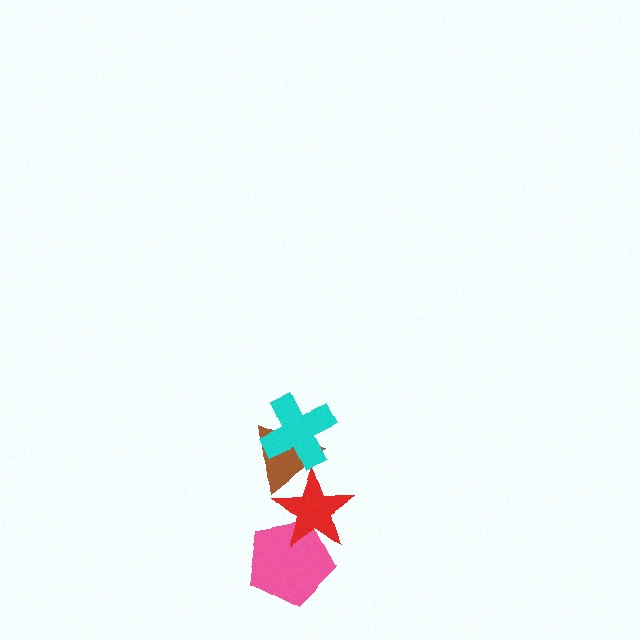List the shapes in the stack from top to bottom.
From top to bottom: the cyan cross, the brown triangle, the red star, the pink pentagon.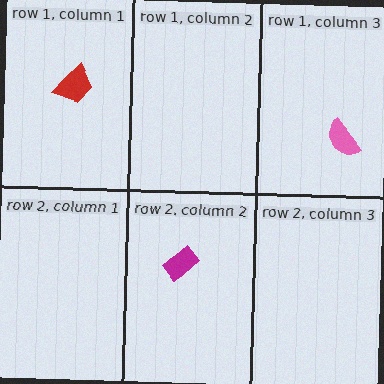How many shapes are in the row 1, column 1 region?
1.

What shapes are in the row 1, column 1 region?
The red trapezoid.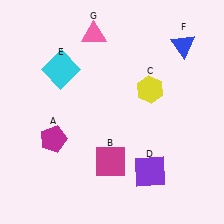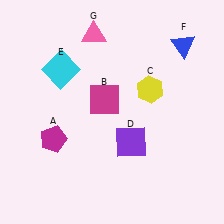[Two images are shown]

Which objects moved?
The objects that moved are: the magenta square (B), the purple square (D).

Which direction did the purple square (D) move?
The purple square (D) moved up.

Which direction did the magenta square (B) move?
The magenta square (B) moved up.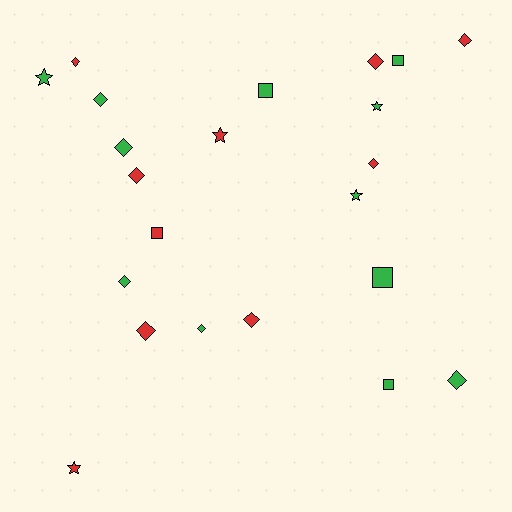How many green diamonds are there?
There are 5 green diamonds.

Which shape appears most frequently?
Diamond, with 12 objects.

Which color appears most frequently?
Green, with 12 objects.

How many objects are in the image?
There are 22 objects.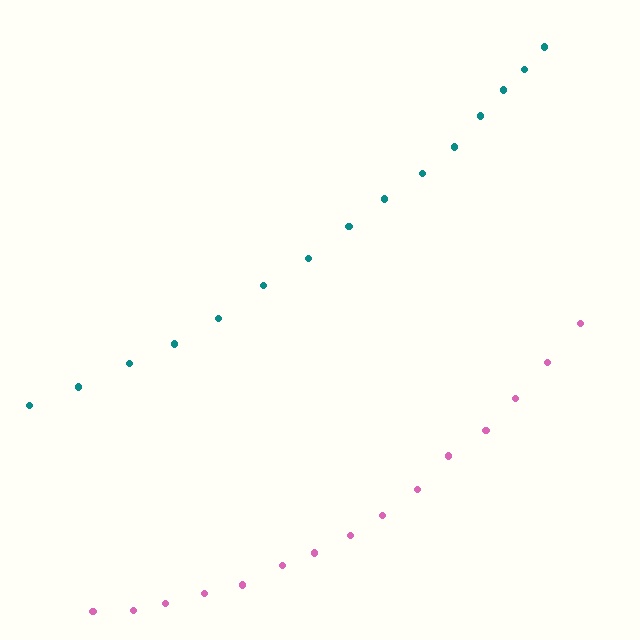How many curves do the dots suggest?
There are 2 distinct paths.